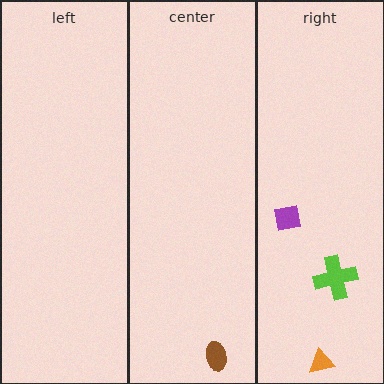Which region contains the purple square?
The right region.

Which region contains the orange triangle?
The right region.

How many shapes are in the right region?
3.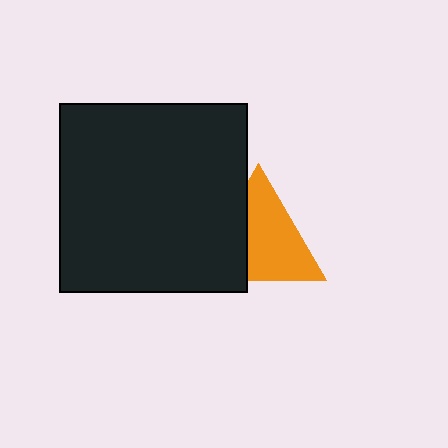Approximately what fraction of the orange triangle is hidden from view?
Roughly 35% of the orange triangle is hidden behind the black square.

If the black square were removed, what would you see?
You would see the complete orange triangle.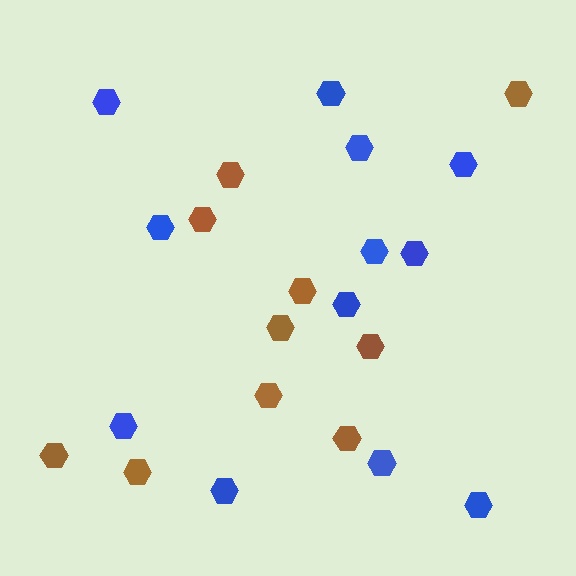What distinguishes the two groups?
There are 2 groups: one group of blue hexagons (12) and one group of brown hexagons (10).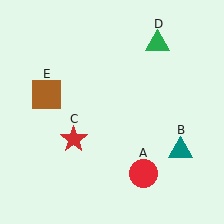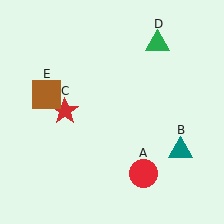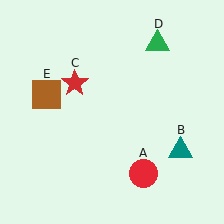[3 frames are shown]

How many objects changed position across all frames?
1 object changed position: red star (object C).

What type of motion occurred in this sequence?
The red star (object C) rotated clockwise around the center of the scene.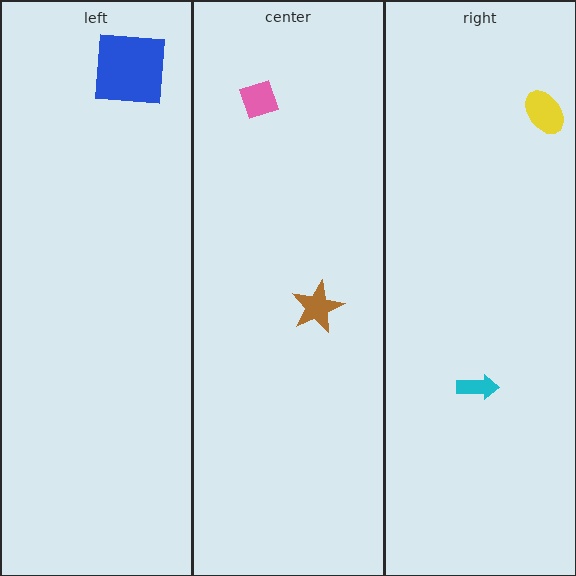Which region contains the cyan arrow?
The right region.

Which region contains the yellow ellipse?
The right region.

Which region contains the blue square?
The left region.